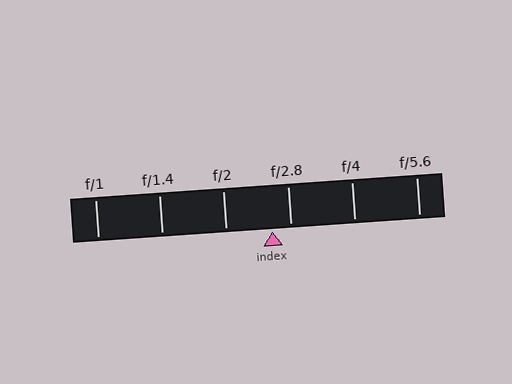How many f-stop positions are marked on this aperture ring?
There are 6 f-stop positions marked.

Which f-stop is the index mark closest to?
The index mark is closest to f/2.8.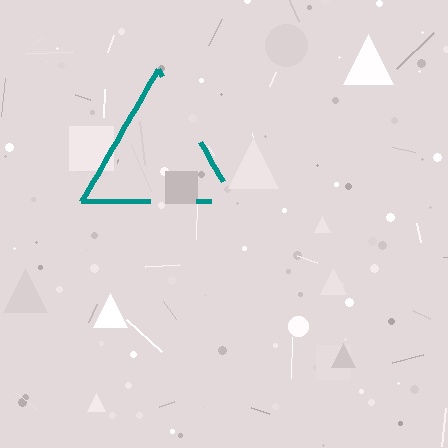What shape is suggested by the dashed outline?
The dashed outline suggests a triangle.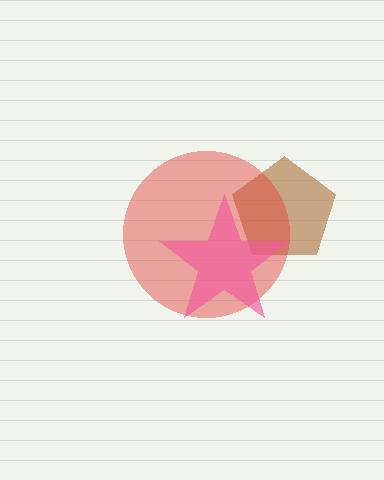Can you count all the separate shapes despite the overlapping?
Yes, there are 3 separate shapes.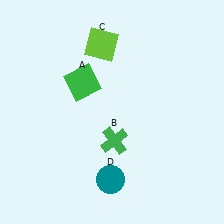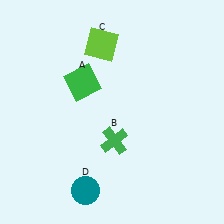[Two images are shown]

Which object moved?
The teal circle (D) moved left.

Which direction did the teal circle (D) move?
The teal circle (D) moved left.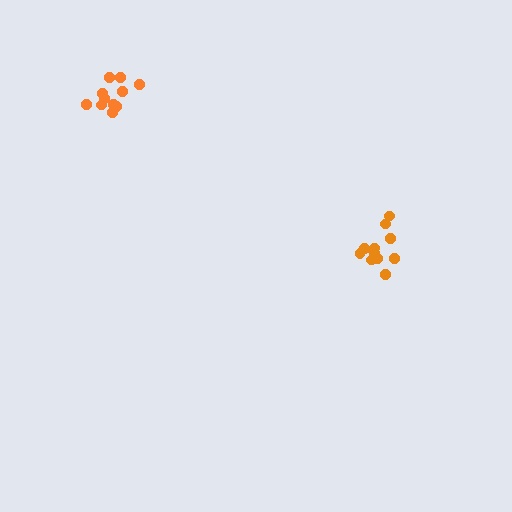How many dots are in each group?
Group 1: 11 dots, Group 2: 12 dots (23 total).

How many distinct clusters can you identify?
There are 2 distinct clusters.